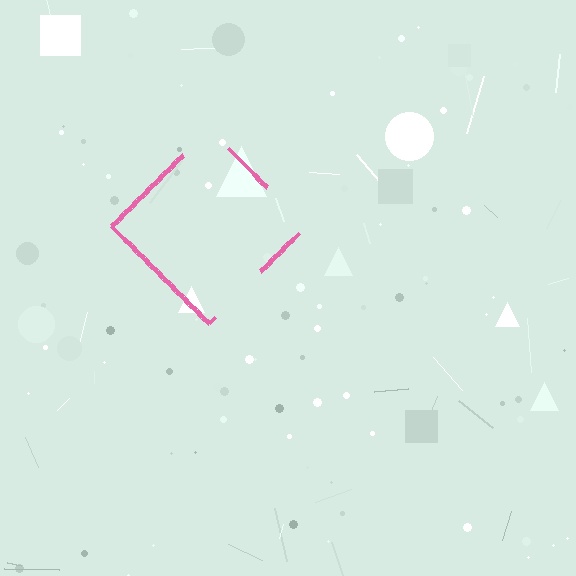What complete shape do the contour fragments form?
The contour fragments form a diamond.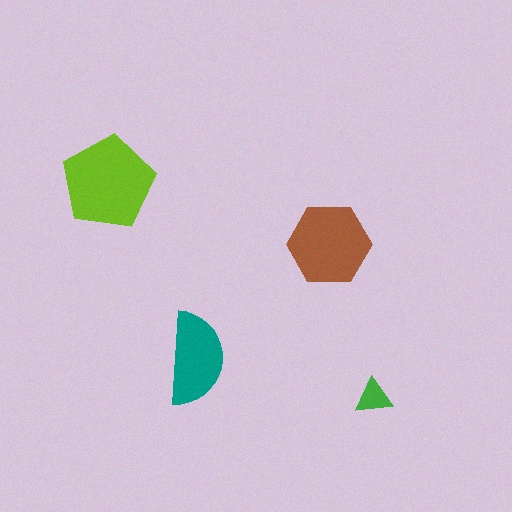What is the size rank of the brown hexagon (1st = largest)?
2nd.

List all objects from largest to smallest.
The lime pentagon, the brown hexagon, the teal semicircle, the green triangle.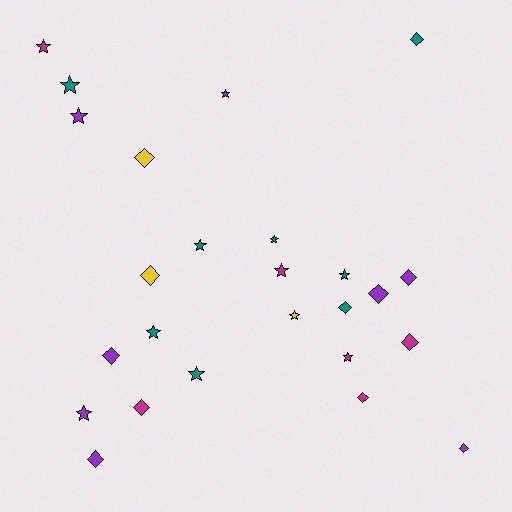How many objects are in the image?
There are 25 objects.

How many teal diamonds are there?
There are 2 teal diamonds.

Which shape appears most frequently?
Star, with 13 objects.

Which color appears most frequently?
Purple, with 8 objects.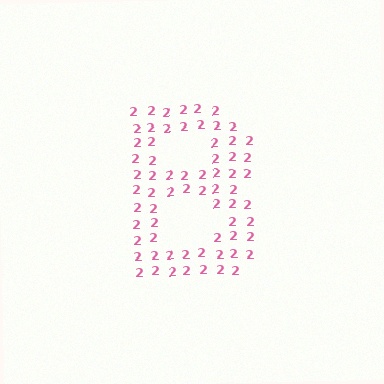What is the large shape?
The large shape is the letter B.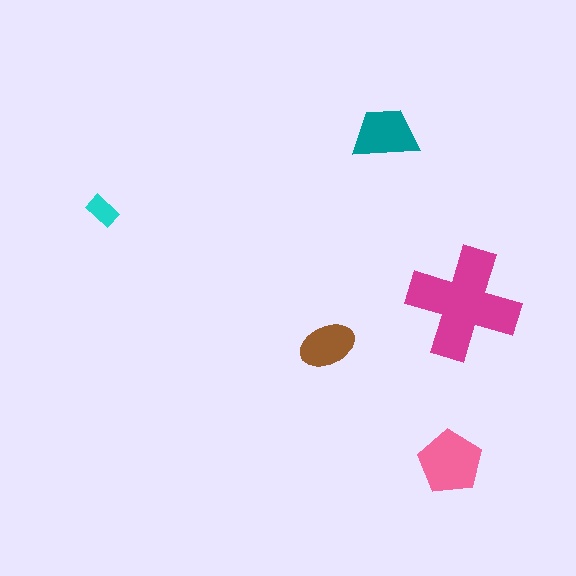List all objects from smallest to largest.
The cyan rectangle, the brown ellipse, the teal trapezoid, the pink pentagon, the magenta cross.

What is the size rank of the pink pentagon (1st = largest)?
2nd.